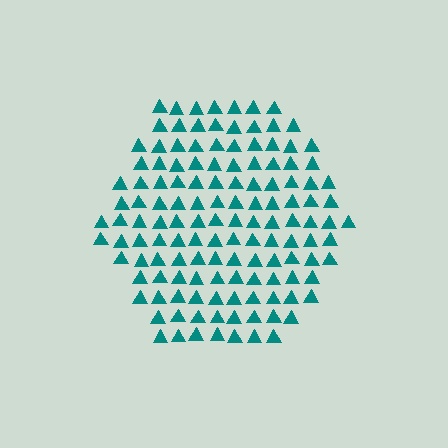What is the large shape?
The large shape is a hexagon.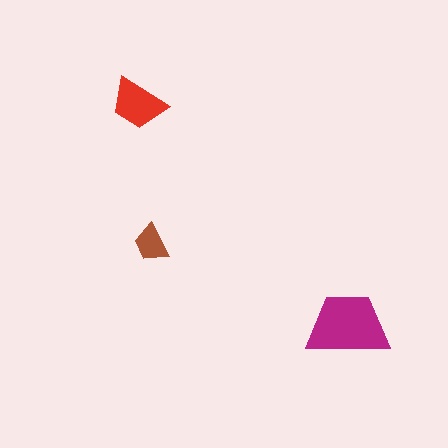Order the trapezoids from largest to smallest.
the magenta one, the red one, the brown one.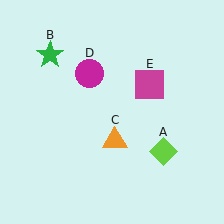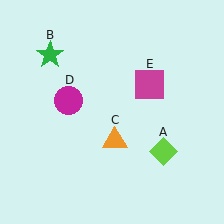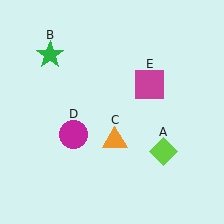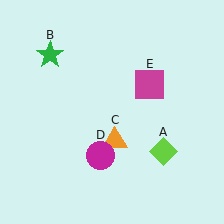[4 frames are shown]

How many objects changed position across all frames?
1 object changed position: magenta circle (object D).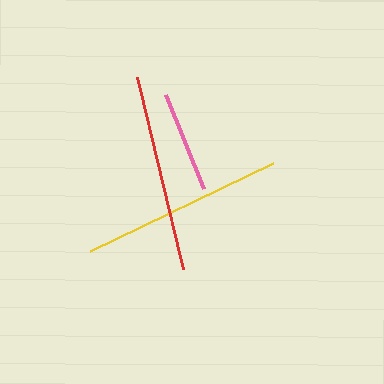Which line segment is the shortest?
The pink line is the shortest at approximately 101 pixels.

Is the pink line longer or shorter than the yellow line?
The yellow line is longer than the pink line.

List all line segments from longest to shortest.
From longest to shortest: yellow, red, pink.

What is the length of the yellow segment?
The yellow segment is approximately 203 pixels long.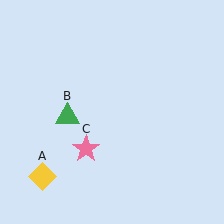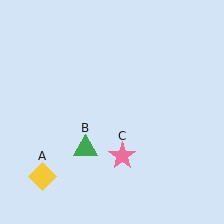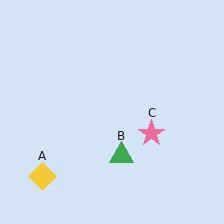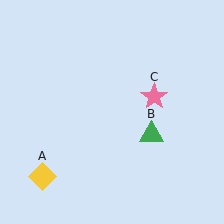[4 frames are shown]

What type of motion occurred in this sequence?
The green triangle (object B), pink star (object C) rotated counterclockwise around the center of the scene.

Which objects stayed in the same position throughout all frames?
Yellow diamond (object A) remained stationary.